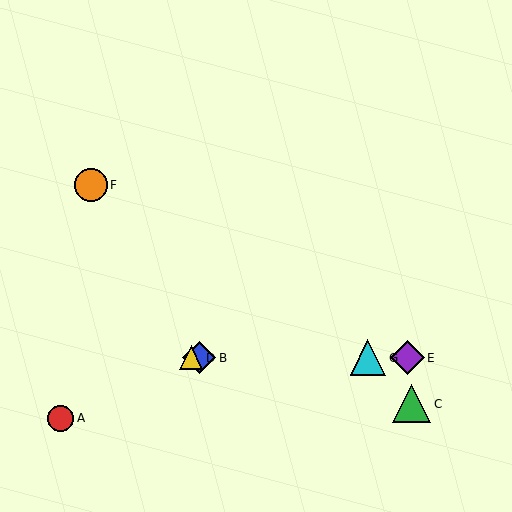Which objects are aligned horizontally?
Objects B, D, E, G are aligned horizontally.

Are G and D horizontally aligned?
Yes, both are at y≈358.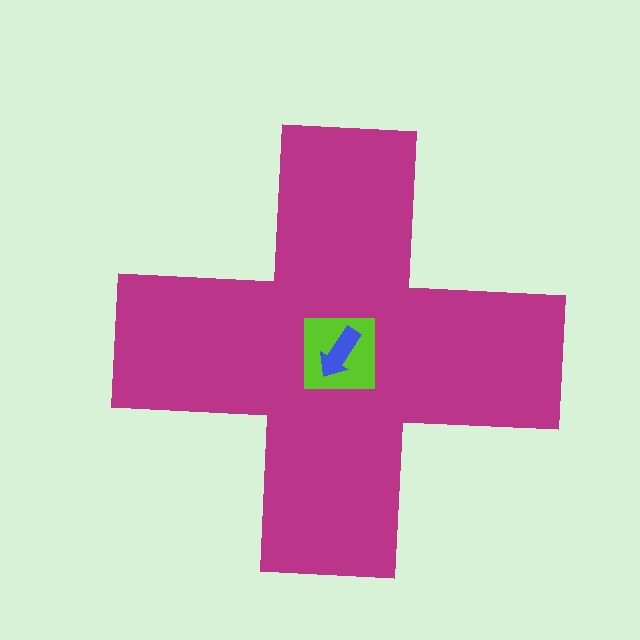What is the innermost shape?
The blue arrow.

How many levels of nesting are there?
3.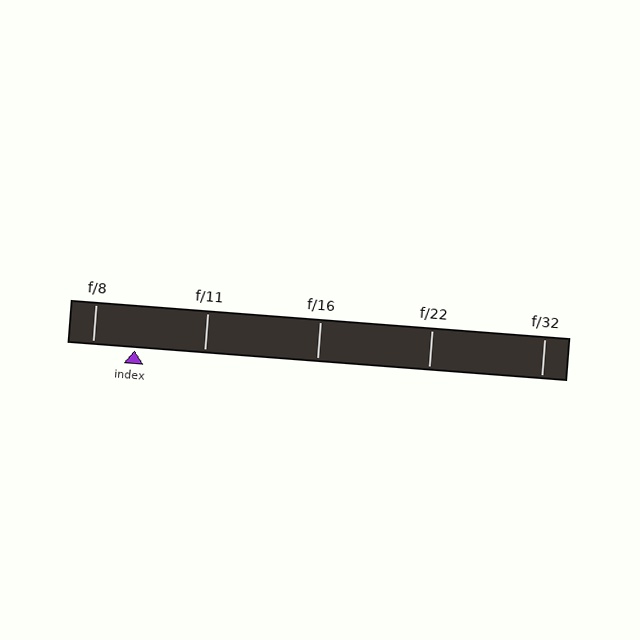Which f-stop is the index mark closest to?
The index mark is closest to f/8.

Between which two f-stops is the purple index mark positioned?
The index mark is between f/8 and f/11.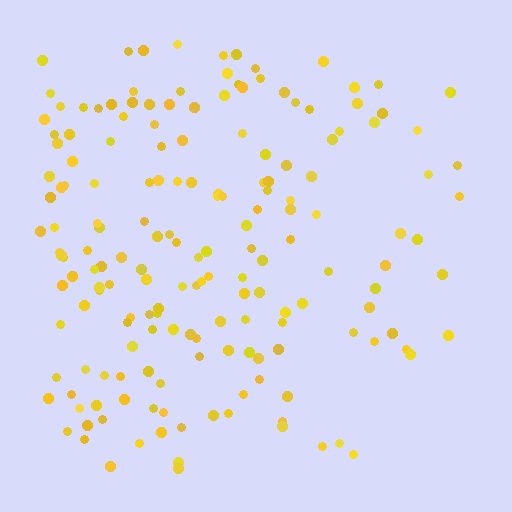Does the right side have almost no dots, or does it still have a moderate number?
Still a moderate number, just noticeably fewer than the left.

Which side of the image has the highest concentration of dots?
The left.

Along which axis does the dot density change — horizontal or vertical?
Horizontal.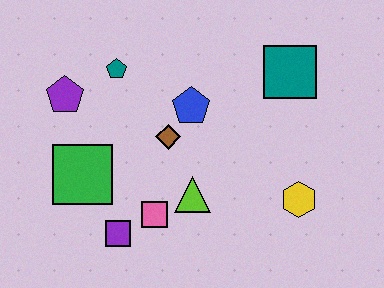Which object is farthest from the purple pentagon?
The yellow hexagon is farthest from the purple pentagon.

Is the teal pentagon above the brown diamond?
Yes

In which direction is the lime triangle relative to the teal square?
The lime triangle is below the teal square.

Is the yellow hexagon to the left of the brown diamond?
No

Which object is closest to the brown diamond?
The blue pentagon is closest to the brown diamond.